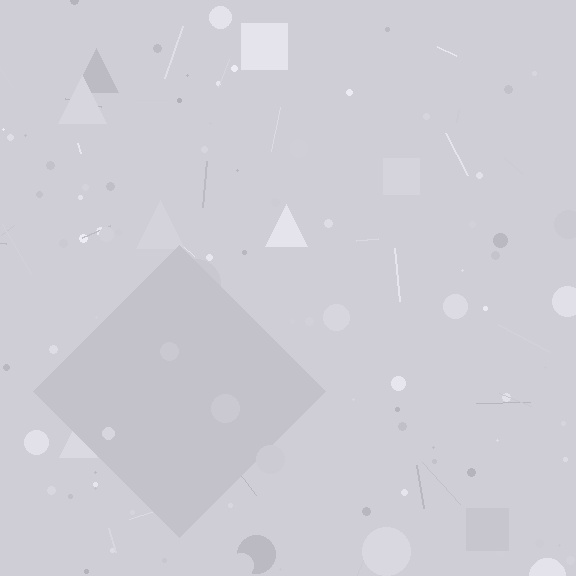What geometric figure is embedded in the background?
A diamond is embedded in the background.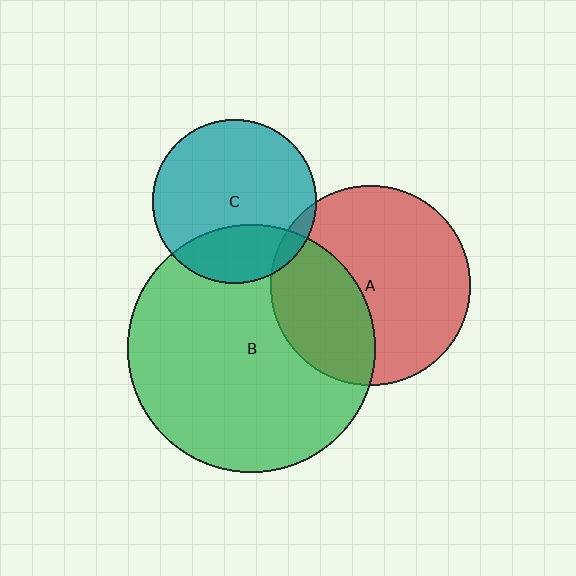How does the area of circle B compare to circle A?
Approximately 1.5 times.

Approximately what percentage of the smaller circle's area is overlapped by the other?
Approximately 35%.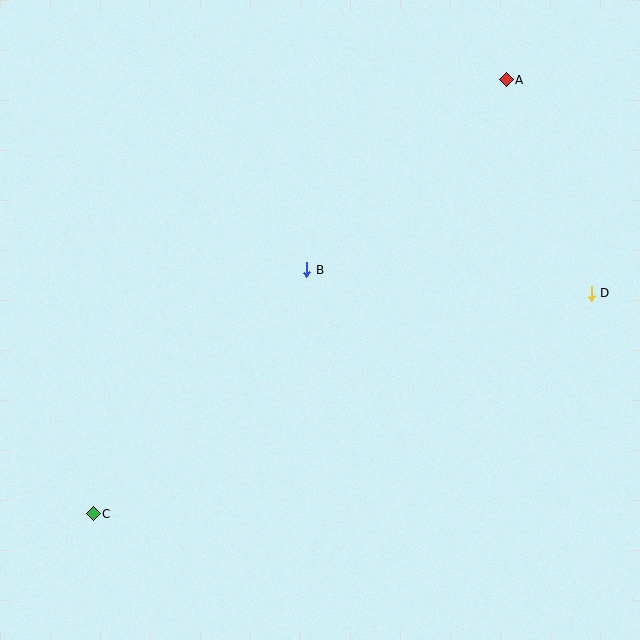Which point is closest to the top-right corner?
Point A is closest to the top-right corner.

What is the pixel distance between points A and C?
The distance between A and C is 599 pixels.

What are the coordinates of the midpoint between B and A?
The midpoint between B and A is at (406, 175).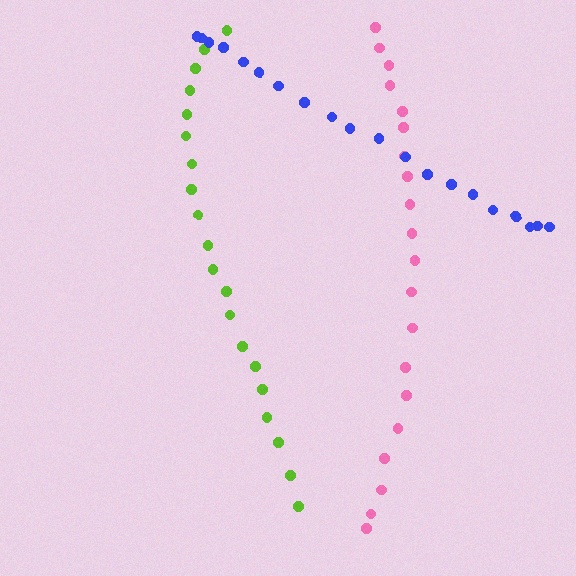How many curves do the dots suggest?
There are 3 distinct paths.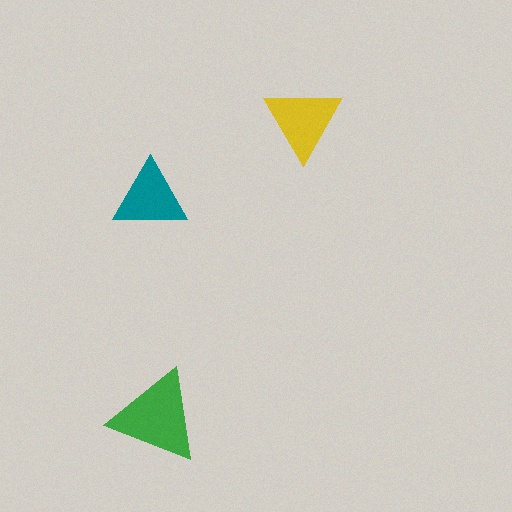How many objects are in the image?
There are 3 objects in the image.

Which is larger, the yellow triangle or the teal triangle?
The yellow one.